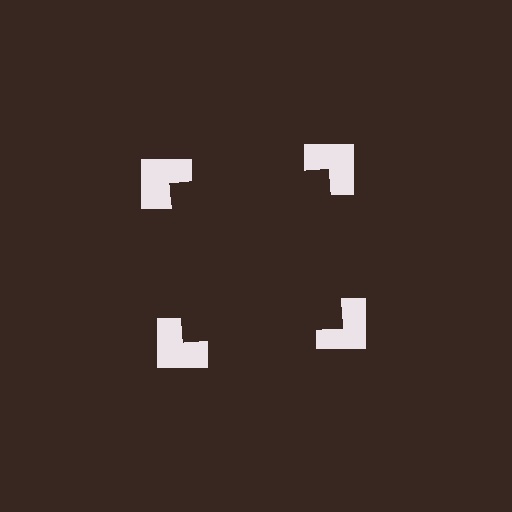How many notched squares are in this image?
There are 4 — one at each vertex of the illusory square.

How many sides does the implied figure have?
4 sides.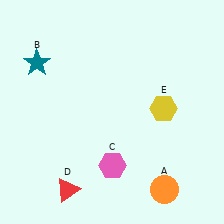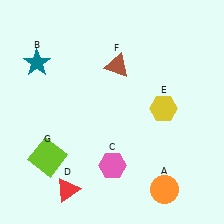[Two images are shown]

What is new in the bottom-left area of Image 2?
A lime square (G) was added in the bottom-left area of Image 2.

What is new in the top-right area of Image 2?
A brown triangle (F) was added in the top-right area of Image 2.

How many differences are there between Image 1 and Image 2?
There are 2 differences between the two images.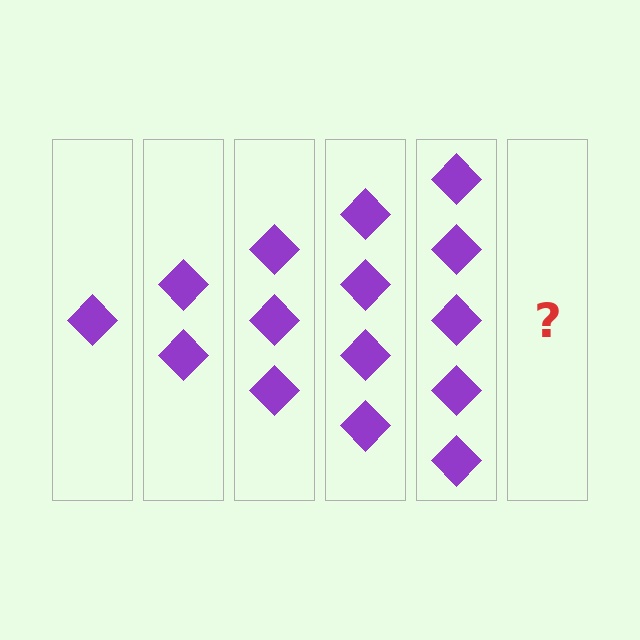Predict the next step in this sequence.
The next step is 6 diamonds.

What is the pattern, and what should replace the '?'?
The pattern is that each step adds one more diamond. The '?' should be 6 diamonds.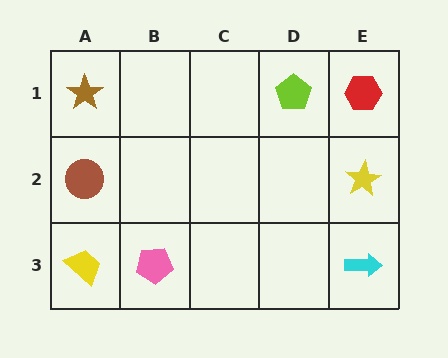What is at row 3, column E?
A cyan arrow.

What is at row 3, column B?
A pink pentagon.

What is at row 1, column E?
A red hexagon.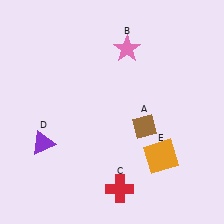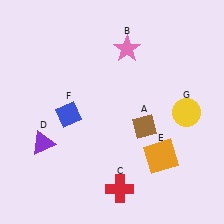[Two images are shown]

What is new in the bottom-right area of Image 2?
A yellow circle (G) was added in the bottom-right area of Image 2.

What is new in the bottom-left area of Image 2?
A blue diamond (F) was added in the bottom-left area of Image 2.